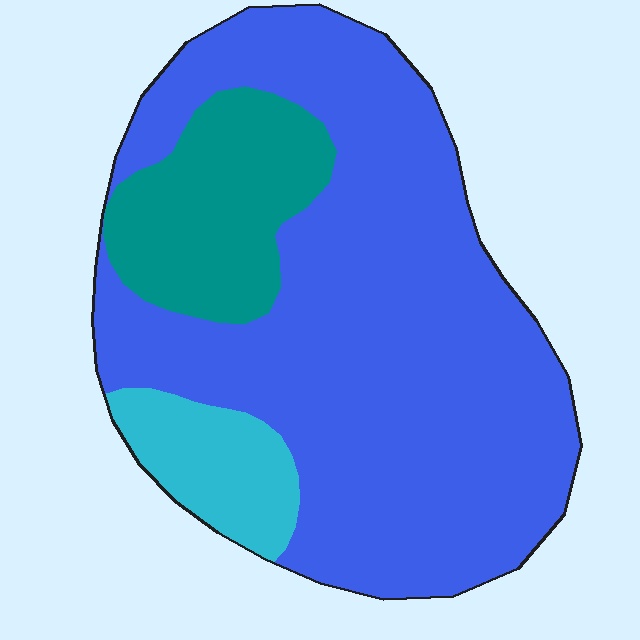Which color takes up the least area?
Cyan, at roughly 10%.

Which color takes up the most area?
Blue, at roughly 75%.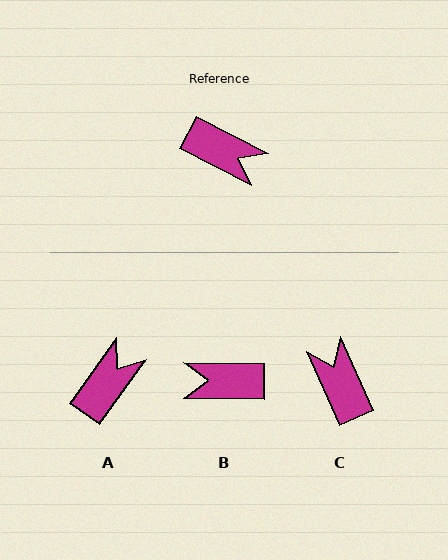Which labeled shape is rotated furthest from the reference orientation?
B, about 153 degrees away.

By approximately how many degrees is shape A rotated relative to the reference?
Approximately 81 degrees counter-clockwise.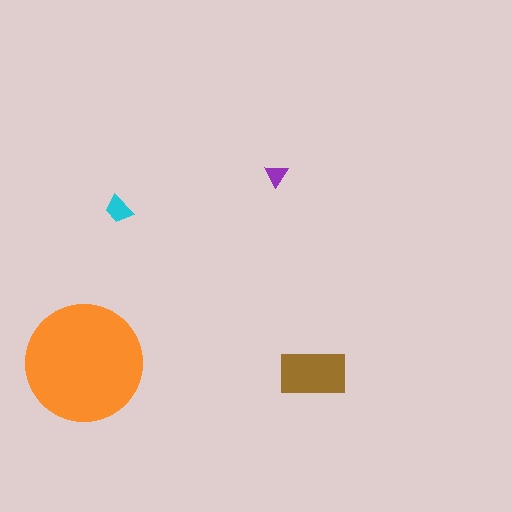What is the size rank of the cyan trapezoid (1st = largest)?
3rd.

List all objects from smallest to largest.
The purple triangle, the cyan trapezoid, the brown rectangle, the orange circle.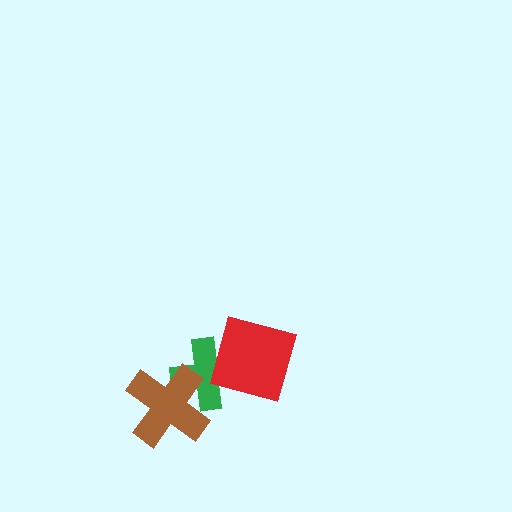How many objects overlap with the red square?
1 object overlaps with the red square.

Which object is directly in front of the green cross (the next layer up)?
The brown cross is directly in front of the green cross.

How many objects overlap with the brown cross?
1 object overlaps with the brown cross.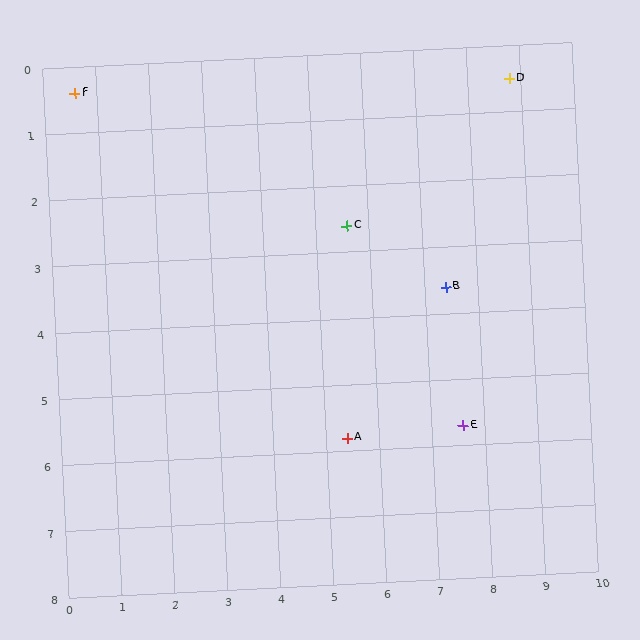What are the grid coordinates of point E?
Point E is at approximately (7.6, 5.7).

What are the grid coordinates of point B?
Point B is at approximately (7.4, 3.6).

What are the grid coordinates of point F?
Point F is at approximately (0.6, 0.4).